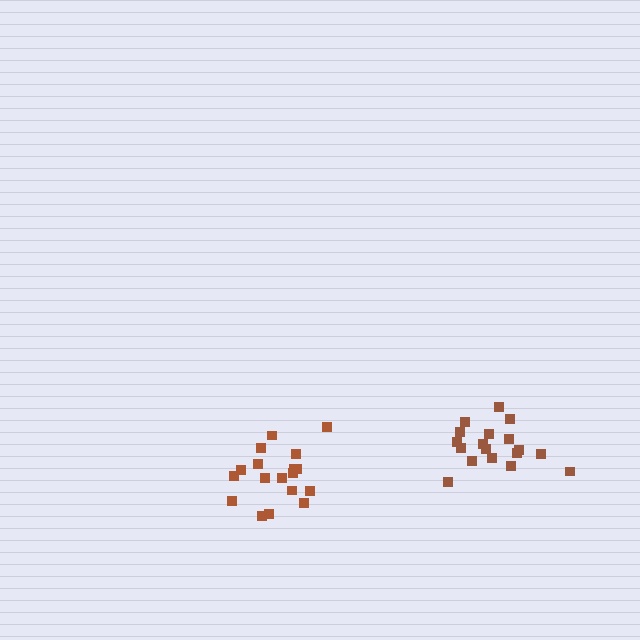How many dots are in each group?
Group 1: 18 dots, Group 2: 18 dots (36 total).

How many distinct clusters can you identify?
There are 2 distinct clusters.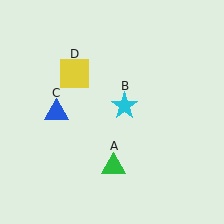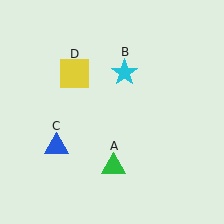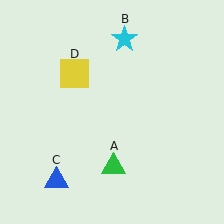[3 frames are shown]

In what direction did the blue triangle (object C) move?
The blue triangle (object C) moved down.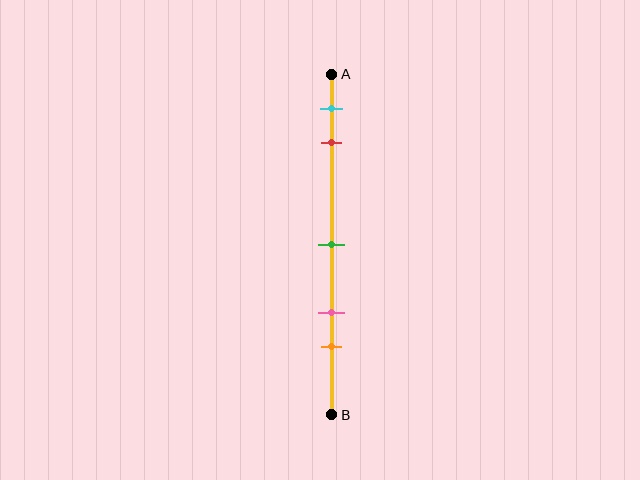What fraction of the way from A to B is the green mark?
The green mark is approximately 50% (0.5) of the way from A to B.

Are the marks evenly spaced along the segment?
No, the marks are not evenly spaced.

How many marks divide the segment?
There are 5 marks dividing the segment.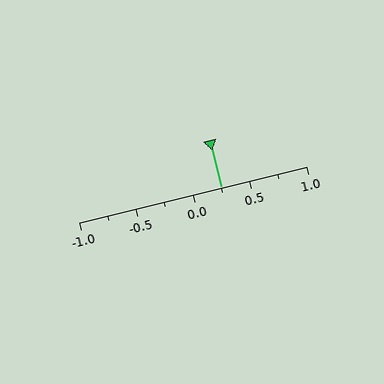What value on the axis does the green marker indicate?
The marker indicates approximately 0.25.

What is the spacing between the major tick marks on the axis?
The major ticks are spaced 0.5 apart.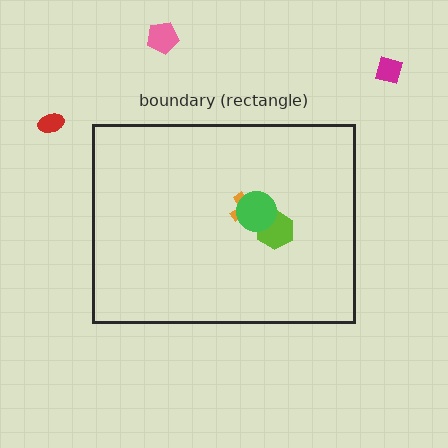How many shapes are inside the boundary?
3 inside, 3 outside.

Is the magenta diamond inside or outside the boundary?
Outside.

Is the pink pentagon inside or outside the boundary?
Outside.